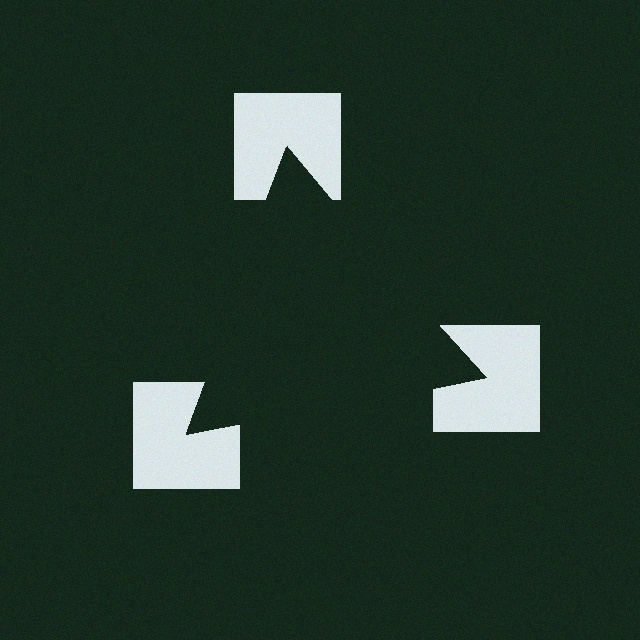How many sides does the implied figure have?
3 sides.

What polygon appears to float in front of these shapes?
An illusory triangle — its edges are inferred from the aligned wedge cuts in the notched squares, not physically drawn.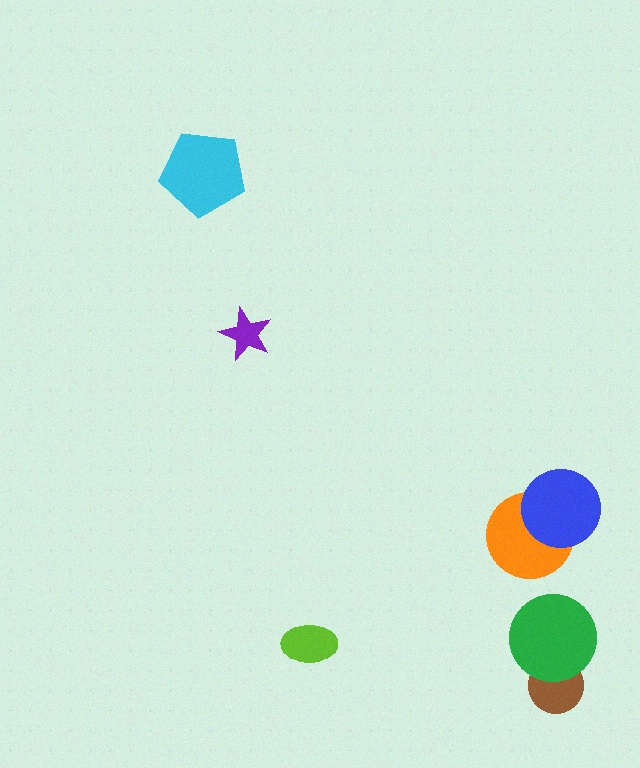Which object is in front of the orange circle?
The blue circle is in front of the orange circle.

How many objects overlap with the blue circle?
1 object overlaps with the blue circle.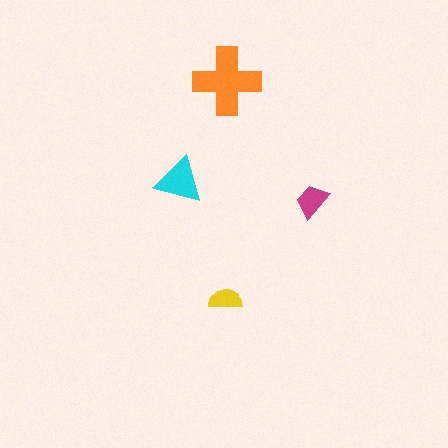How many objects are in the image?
There are 4 objects in the image.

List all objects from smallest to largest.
The yellow semicircle, the magenta trapezoid, the cyan triangle, the orange cross.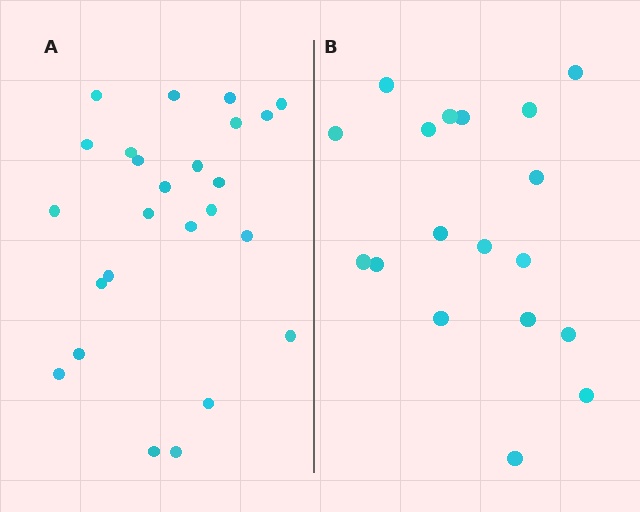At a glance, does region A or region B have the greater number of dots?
Region A (the left region) has more dots.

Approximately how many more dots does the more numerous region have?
Region A has roughly 8 or so more dots than region B.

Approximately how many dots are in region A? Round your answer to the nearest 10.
About 20 dots. (The exact count is 25, which rounds to 20.)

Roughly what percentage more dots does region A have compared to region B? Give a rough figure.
About 40% more.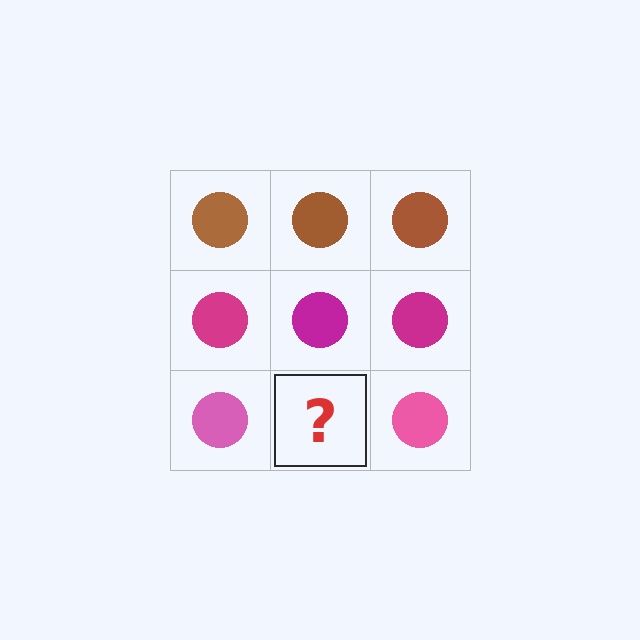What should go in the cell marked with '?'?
The missing cell should contain a pink circle.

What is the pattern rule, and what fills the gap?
The rule is that each row has a consistent color. The gap should be filled with a pink circle.